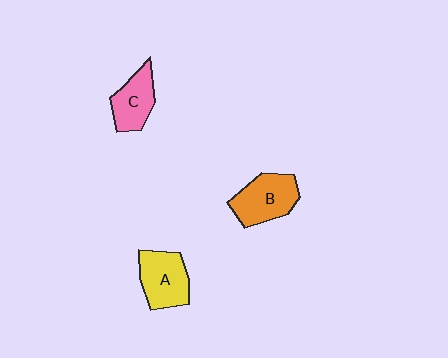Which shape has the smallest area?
Shape C (pink).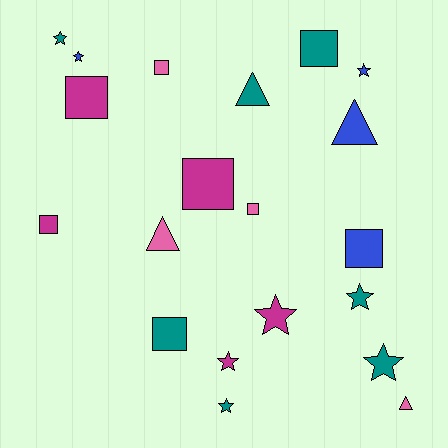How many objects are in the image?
There are 20 objects.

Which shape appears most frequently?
Square, with 8 objects.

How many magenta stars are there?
There are 2 magenta stars.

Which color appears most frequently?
Teal, with 7 objects.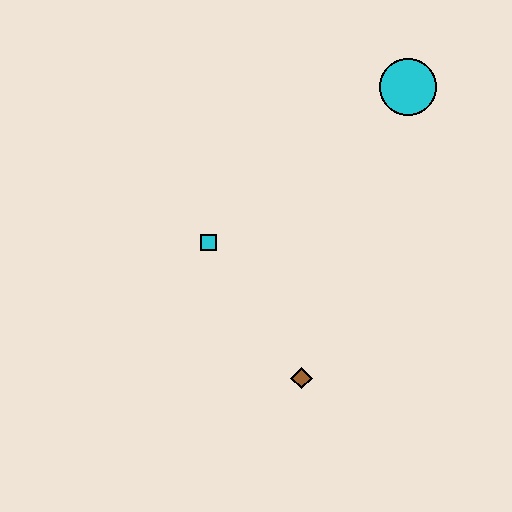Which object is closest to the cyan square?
The brown diamond is closest to the cyan square.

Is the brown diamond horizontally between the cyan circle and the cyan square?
Yes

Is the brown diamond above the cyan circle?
No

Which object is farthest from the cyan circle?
The brown diamond is farthest from the cyan circle.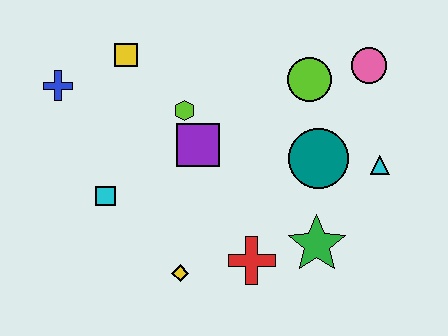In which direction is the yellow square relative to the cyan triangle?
The yellow square is to the left of the cyan triangle.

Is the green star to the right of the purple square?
Yes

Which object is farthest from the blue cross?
The cyan triangle is farthest from the blue cross.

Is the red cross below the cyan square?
Yes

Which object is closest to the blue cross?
The yellow square is closest to the blue cross.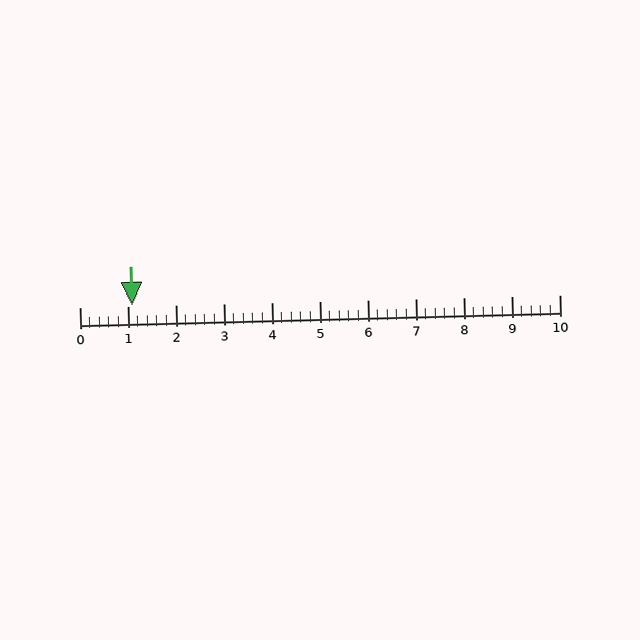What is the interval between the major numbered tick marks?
The major tick marks are spaced 1 units apart.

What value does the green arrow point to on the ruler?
The green arrow points to approximately 1.1.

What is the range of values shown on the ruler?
The ruler shows values from 0 to 10.